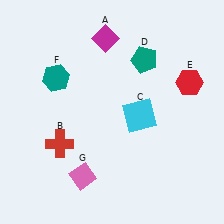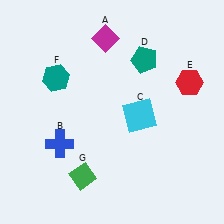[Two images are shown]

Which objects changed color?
B changed from red to blue. G changed from pink to green.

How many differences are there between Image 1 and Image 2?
There are 2 differences between the two images.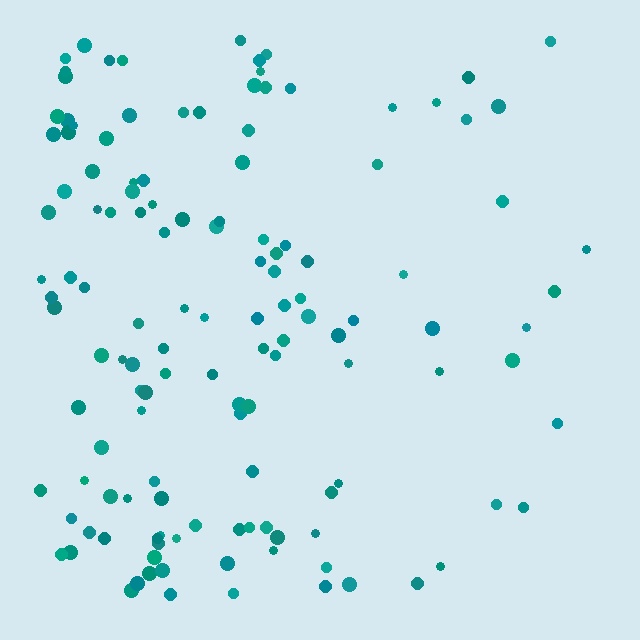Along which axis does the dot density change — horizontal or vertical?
Horizontal.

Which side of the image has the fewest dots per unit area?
The right.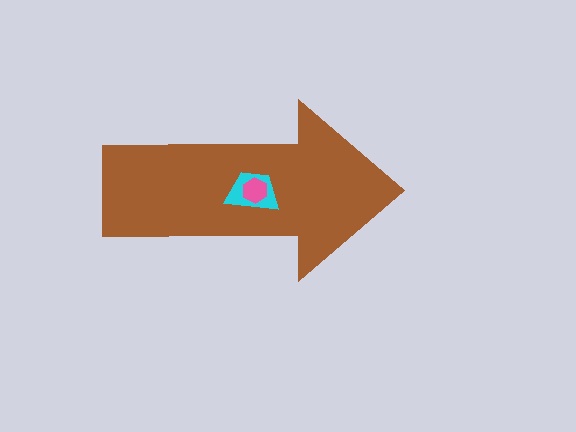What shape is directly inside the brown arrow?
The cyan trapezoid.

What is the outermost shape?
The brown arrow.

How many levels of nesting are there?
3.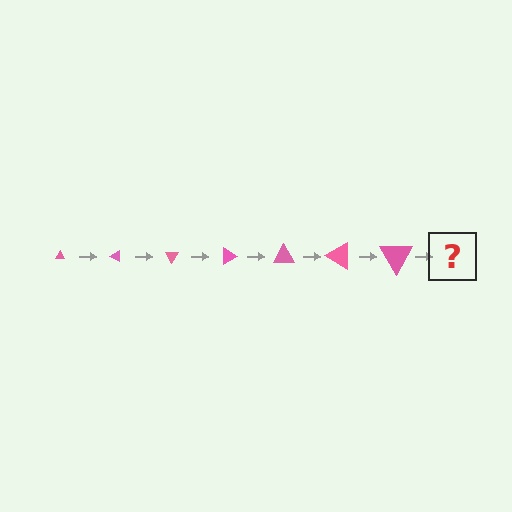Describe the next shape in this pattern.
It should be a triangle, larger than the previous one and rotated 210 degrees from the start.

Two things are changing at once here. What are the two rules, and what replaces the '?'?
The two rules are that the triangle grows larger each step and it rotates 30 degrees each step. The '?' should be a triangle, larger than the previous one and rotated 210 degrees from the start.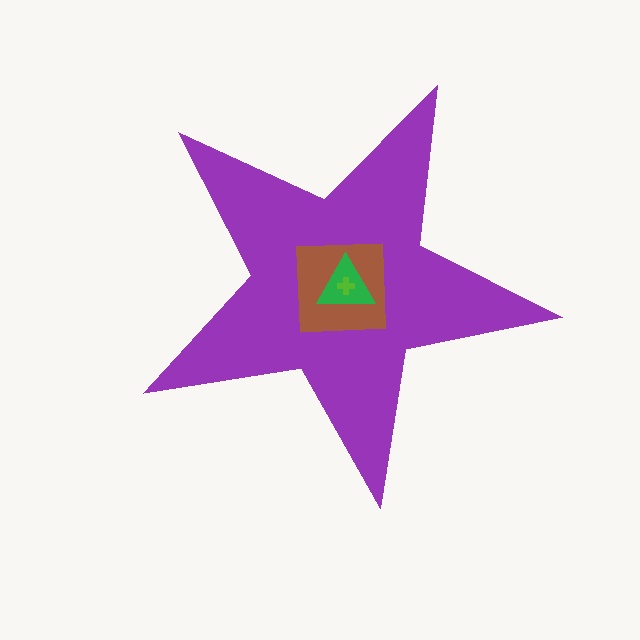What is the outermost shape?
The purple star.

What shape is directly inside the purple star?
The brown square.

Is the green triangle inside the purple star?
Yes.